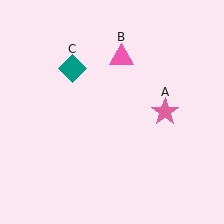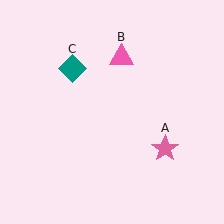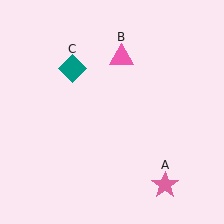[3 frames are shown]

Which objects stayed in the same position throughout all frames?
Pink triangle (object B) and teal diamond (object C) remained stationary.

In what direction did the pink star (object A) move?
The pink star (object A) moved down.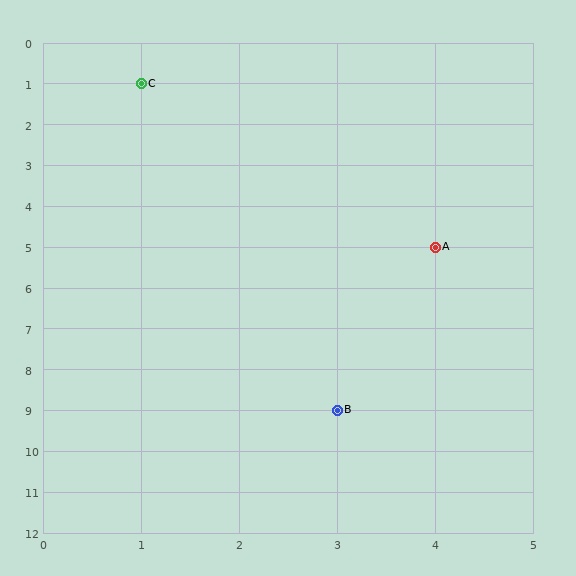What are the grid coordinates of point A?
Point A is at grid coordinates (4, 5).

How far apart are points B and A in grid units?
Points B and A are 1 column and 4 rows apart (about 4.1 grid units diagonally).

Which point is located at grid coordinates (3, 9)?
Point B is at (3, 9).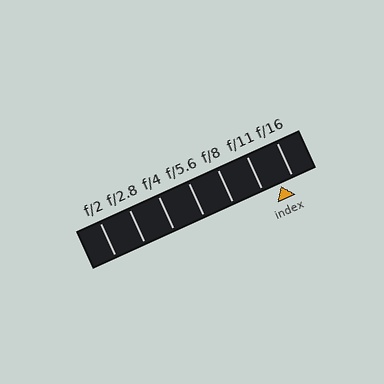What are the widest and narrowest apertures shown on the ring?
The widest aperture shown is f/2 and the narrowest is f/16.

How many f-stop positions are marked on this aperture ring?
There are 7 f-stop positions marked.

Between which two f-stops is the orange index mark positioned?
The index mark is between f/11 and f/16.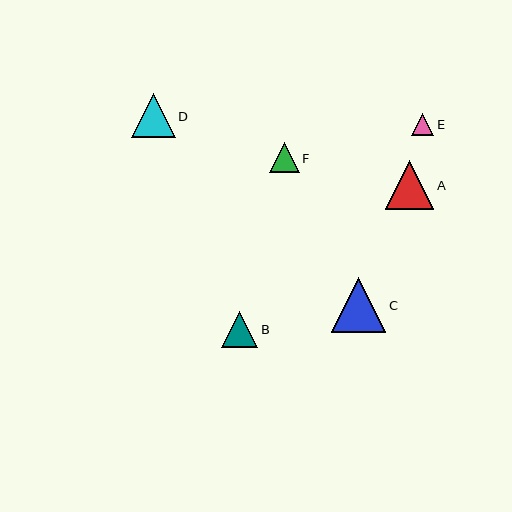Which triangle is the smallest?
Triangle E is the smallest with a size of approximately 22 pixels.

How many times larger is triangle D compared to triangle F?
Triangle D is approximately 1.5 times the size of triangle F.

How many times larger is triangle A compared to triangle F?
Triangle A is approximately 1.7 times the size of triangle F.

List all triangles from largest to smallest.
From largest to smallest: C, A, D, B, F, E.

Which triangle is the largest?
Triangle C is the largest with a size of approximately 55 pixels.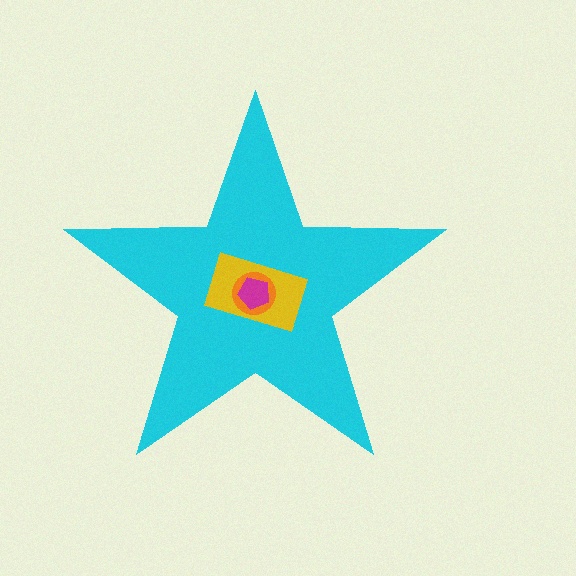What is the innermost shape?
The magenta pentagon.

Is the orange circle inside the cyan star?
Yes.